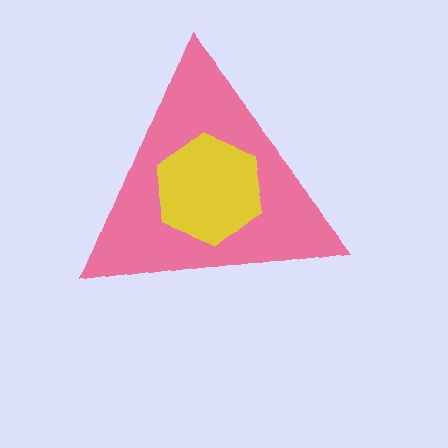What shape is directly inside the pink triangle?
The yellow hexagon.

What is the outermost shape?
The pink triangle.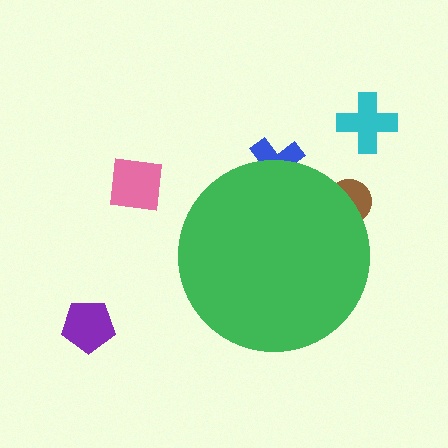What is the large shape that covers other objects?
A green circle.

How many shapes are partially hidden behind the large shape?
2 shapes are partially hidden.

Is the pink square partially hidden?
No, the pink square is fully visible.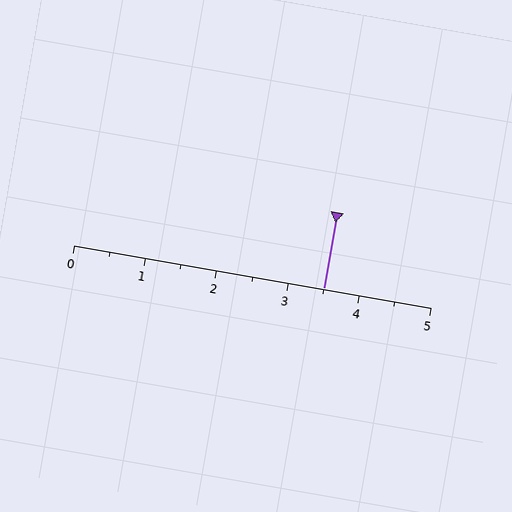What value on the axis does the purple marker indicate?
The marker indicates approximately 3.5.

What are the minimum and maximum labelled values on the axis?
The axis runs from 0 to 5.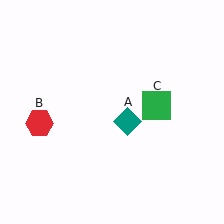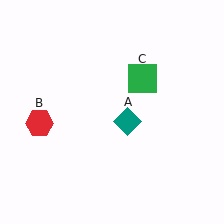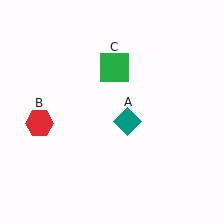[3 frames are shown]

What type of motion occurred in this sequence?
The green square (object C) rotated counterclockwise around the center of the scene.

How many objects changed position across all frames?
1 object changed position: green square (object C).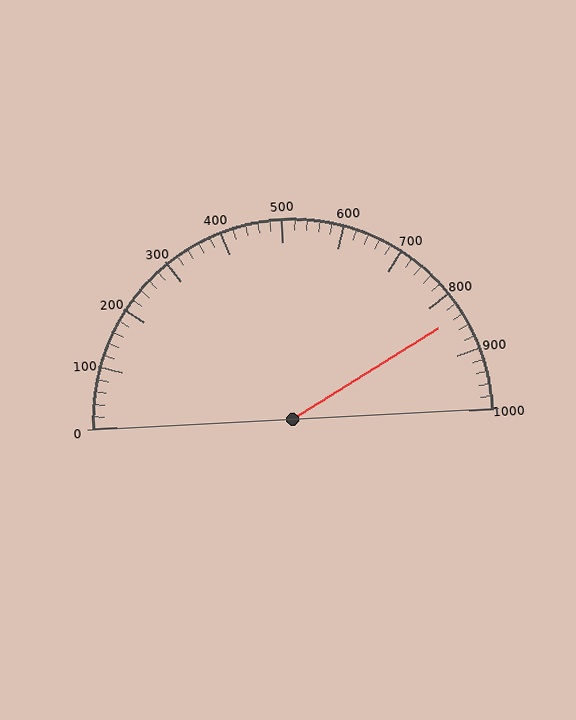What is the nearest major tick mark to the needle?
The nearest major tick mark is 800.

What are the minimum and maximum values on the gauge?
The gauge ranges from 0 to 1000.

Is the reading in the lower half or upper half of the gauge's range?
The reading is in the upper half of the range (0 to 1000).